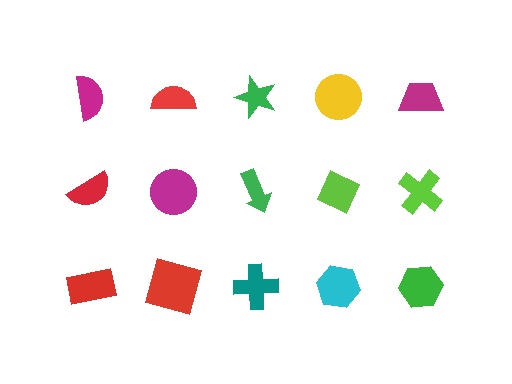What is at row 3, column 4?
A cyan hexagon.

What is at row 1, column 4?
A yellow circle.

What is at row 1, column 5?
A magenta trapezoid.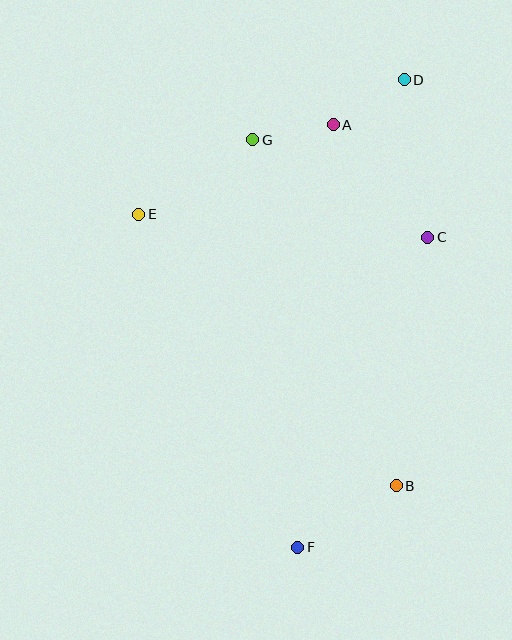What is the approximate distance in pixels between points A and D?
The distance between A and D is approximately 84 pixels.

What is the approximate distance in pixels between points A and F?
The distance between A and F is approximately 424 pixels.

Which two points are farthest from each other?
Points D and F are farthest from each other.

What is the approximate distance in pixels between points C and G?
The distance between C and G is approximately 200 pixels.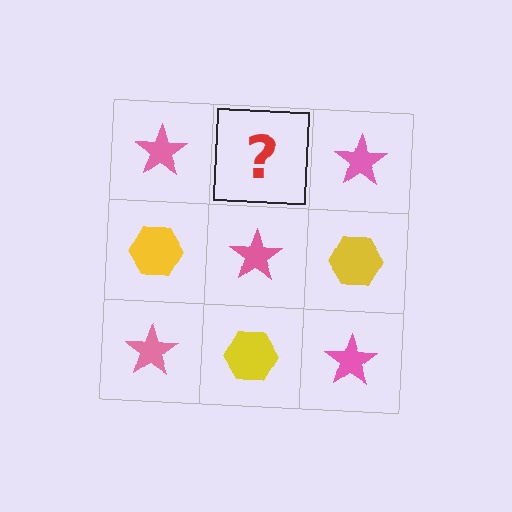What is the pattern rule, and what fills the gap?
The rule is that it alternates pink star and yellow hexagon in a checkerboard pattern. The gap should be filled with a yellow hexagon.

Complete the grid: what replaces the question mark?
The question mark should be replaced with a yellow hexagon.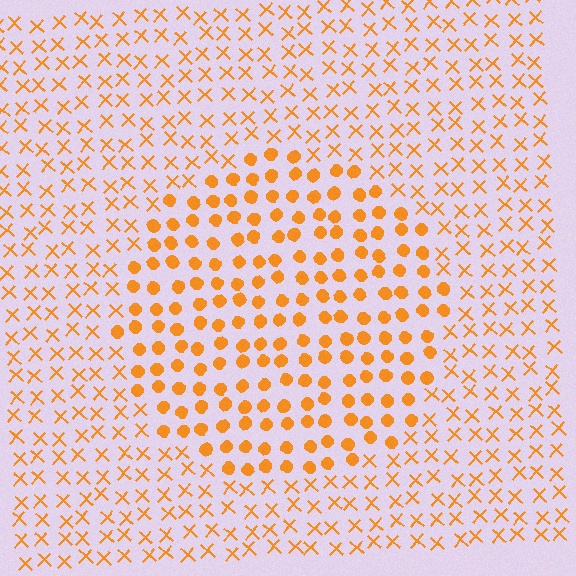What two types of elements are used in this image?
The image uses circles inside the circle region and X marks outside it.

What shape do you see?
I see a circle.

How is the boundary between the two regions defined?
The boundary is defined by a change in element shape: circles inside vs. X marks outside. All elements share the same color and spacing.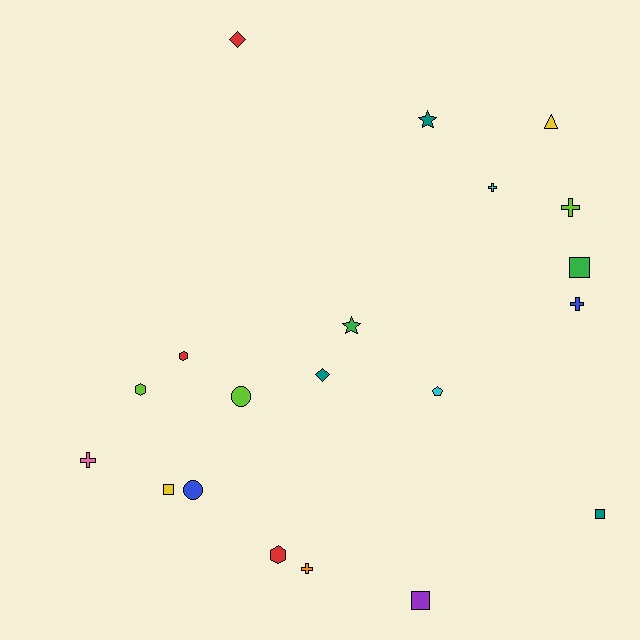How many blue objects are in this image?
There are 2 blue objects.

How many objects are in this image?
There are 20 objects.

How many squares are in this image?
There are 4 squares.